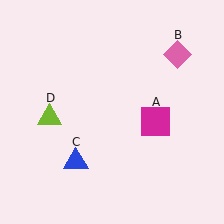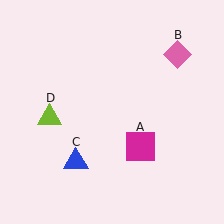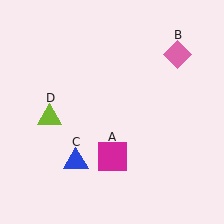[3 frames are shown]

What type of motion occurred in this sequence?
The magenta square (object A) rotated clockwise around the center of the scene.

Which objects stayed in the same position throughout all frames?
Pink diamond (object B) and blue triangle (object C) and lime triangle (object D) remained stationary.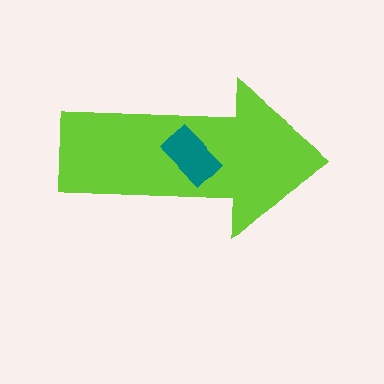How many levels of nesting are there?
2.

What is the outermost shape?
The lime arrow.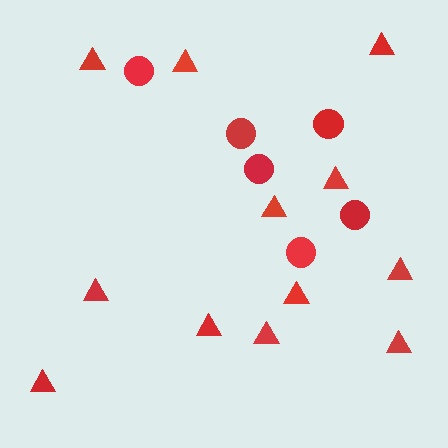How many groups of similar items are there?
There are 2 groups: one group of circles (6) and one group of triangles (12).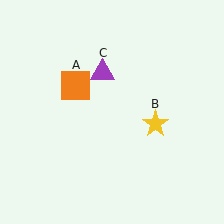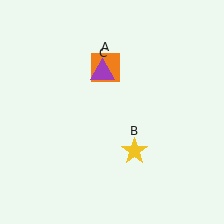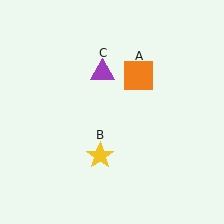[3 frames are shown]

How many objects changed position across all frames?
2 objects changed position: orange square (object A), yellow star (object B).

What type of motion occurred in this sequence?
The orange square (object A), yellow star (object B) rotated clockwise around the center of the scene.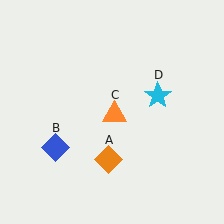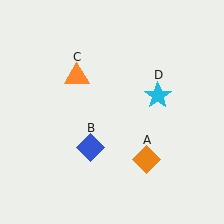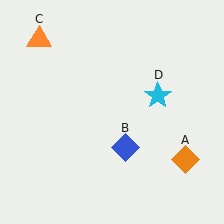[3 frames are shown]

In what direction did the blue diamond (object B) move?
The blue diamond (object B) moved right.